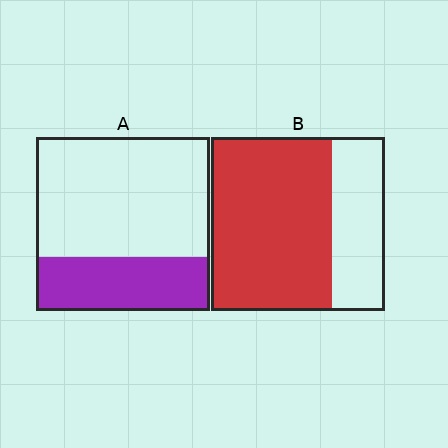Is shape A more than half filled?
No.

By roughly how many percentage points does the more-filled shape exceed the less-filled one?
By roughly 40 percentage points (B over A).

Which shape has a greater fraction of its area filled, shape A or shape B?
Shape B.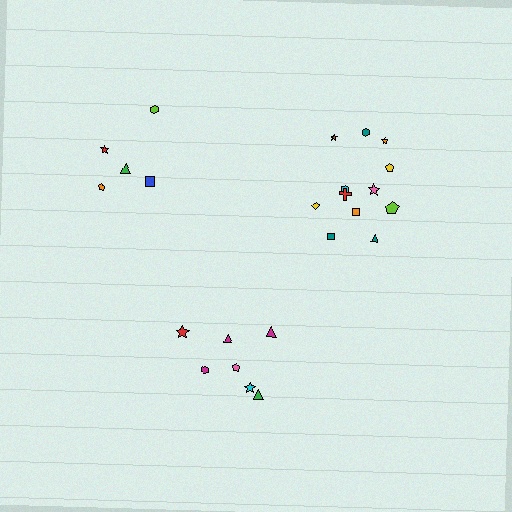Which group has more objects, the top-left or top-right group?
The top-right group.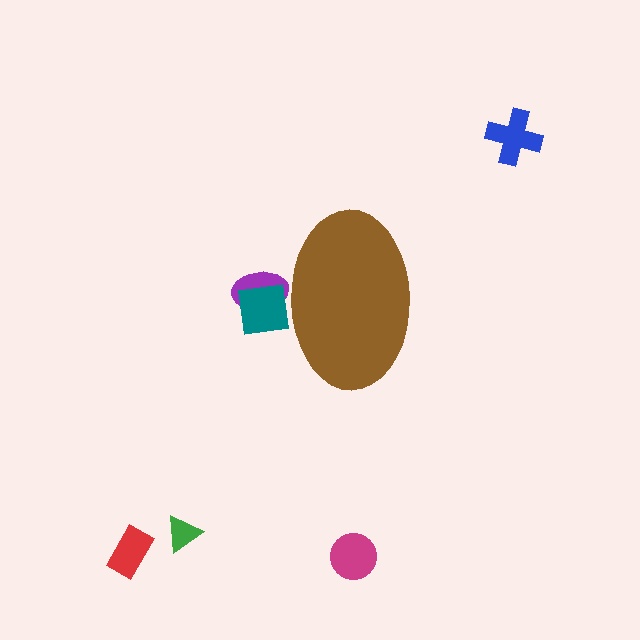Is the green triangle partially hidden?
No, the green triangle is fully visible.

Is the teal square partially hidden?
Yes, the teal square is partially hidden behind the brown ellipse.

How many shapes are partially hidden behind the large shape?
2 shapes are partially hidden.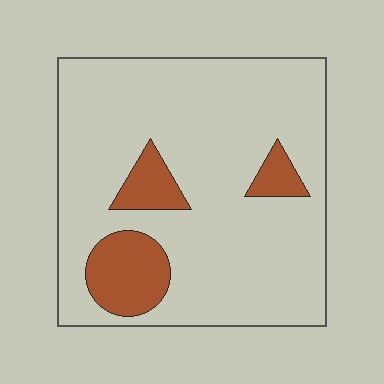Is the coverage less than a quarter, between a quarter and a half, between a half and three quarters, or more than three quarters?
Less than a quarter.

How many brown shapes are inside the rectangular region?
3.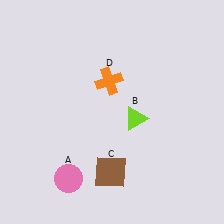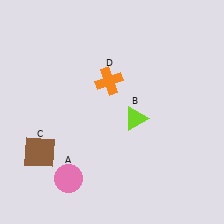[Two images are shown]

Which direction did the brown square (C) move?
The brown square (C) moved left.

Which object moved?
The brown square (C) moved left.